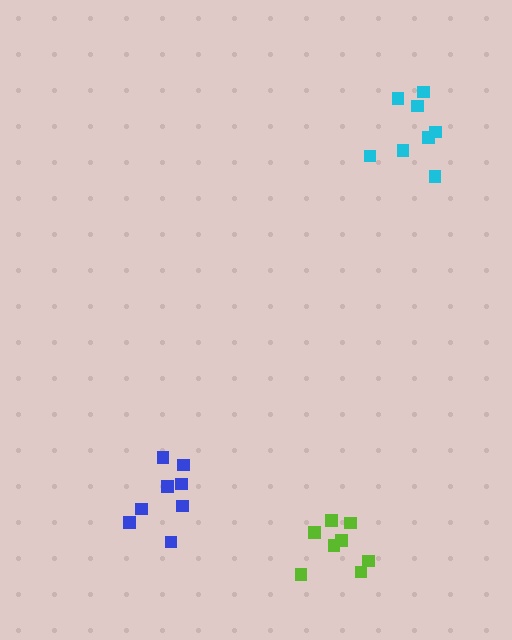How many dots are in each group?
Group 1: 8 dots, Group 2: 8 dots, Group 3: 8 dots (24 total).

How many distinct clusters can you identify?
There are 3 distinct clusters.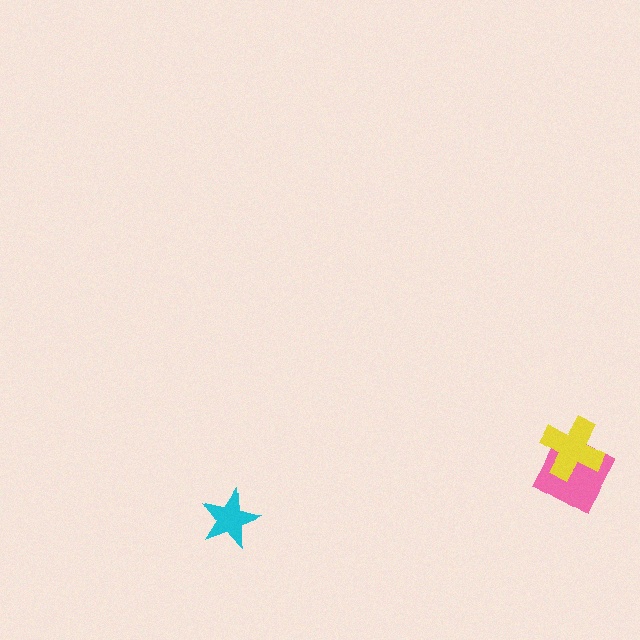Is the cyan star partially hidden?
No, no other shape covers it.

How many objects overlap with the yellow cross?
1 object overlaps with the yellow cross.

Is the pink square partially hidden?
Yes, it is partially covered by another shape.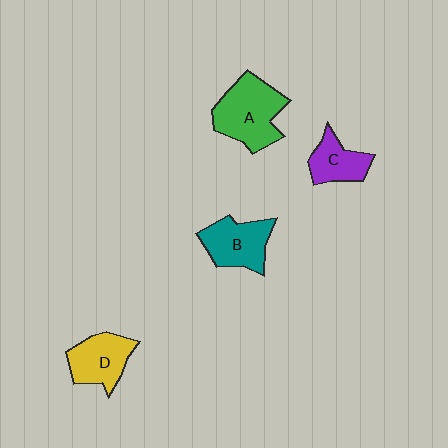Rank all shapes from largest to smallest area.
From largest to smallest: A (green), B (teal), D (yellow), C (purple).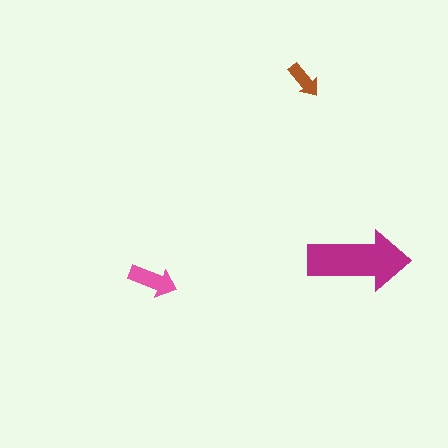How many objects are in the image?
There are 3 objects in the image.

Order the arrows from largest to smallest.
the magenta one, the pink one, the brown one.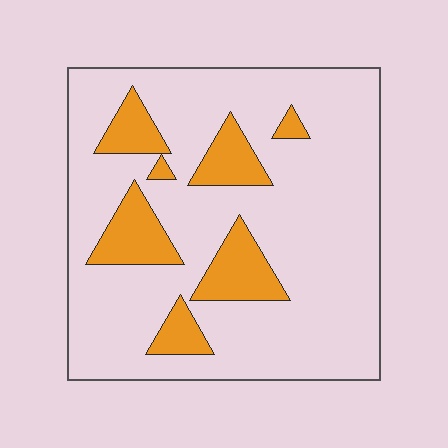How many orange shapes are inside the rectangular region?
7.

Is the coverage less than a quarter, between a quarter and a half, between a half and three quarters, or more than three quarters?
Less than a quarter.